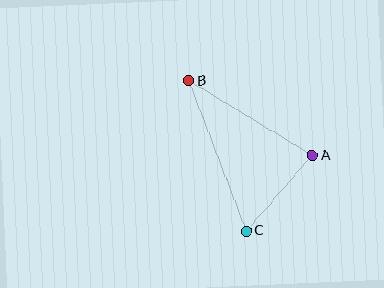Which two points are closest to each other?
Points A and C are closest to each other.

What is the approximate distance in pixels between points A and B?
The distance between A and B is approximately 144 pixels.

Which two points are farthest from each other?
Points B and C are farthest from each other.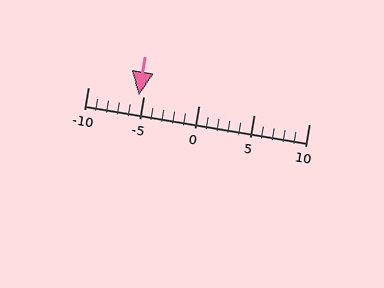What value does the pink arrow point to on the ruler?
The pink arrow points to approximately -5.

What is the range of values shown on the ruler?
The ruler shows values from -10 to 10.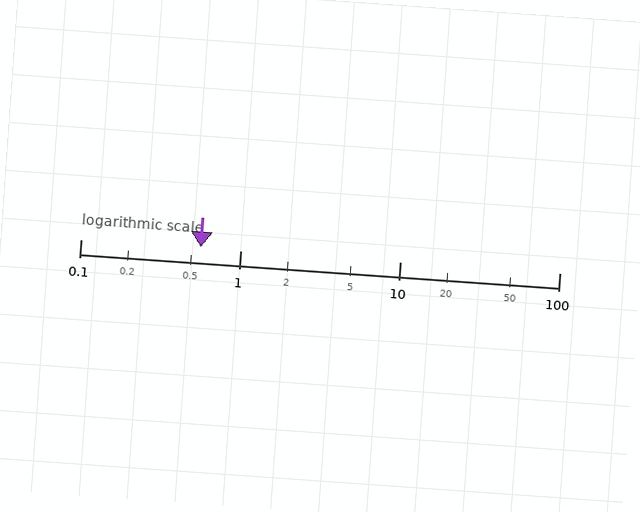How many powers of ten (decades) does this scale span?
The scale spans 3 decades, from 0.1 to 100.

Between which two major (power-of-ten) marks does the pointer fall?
The pointer is between 0.1 and 1.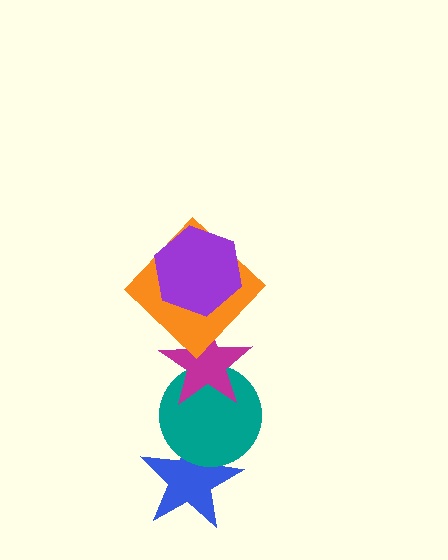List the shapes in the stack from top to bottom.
From top to bottom: the purple hexagon, the orange diamond, the magenta star, the teal circle, the blue star.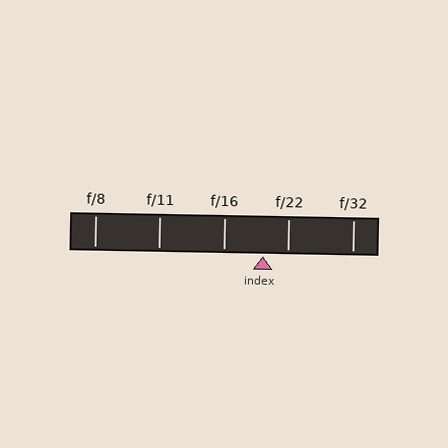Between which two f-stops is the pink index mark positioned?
The index mark is between f/16 and f/22.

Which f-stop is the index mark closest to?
The index mark is closest to f/22.